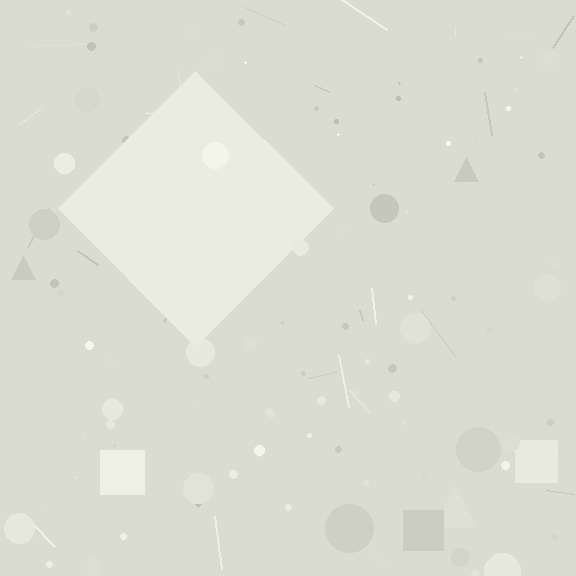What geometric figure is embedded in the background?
A diamond is embedded in the background.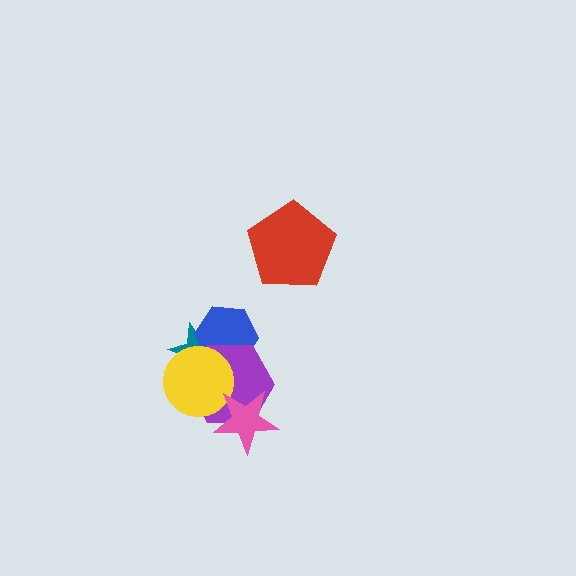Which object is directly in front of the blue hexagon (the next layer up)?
The purple hexagon is directly in front of the blue hexagon.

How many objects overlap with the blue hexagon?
3 objects overlap with the blue hexagon.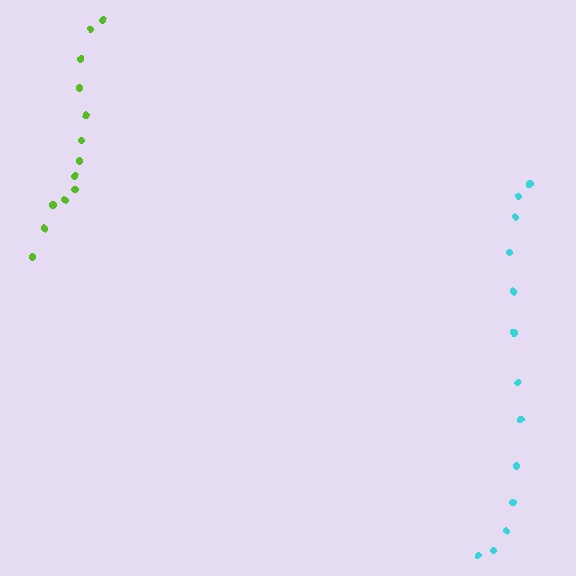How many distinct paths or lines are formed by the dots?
There are 2 distinct paths.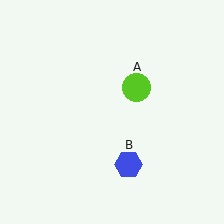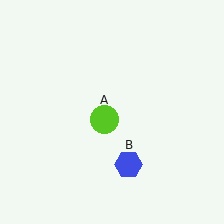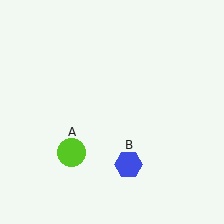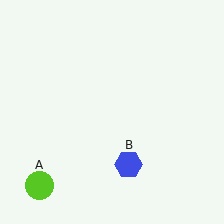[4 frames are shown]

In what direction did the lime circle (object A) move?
The lime circle (object A) moved down and to the left.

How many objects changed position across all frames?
1 object changed position: lime circle (object A).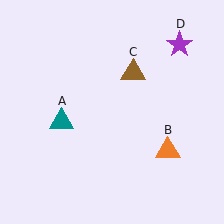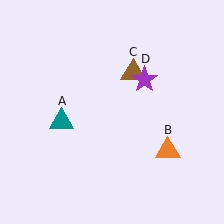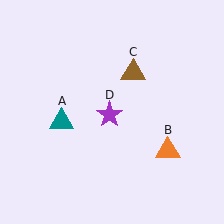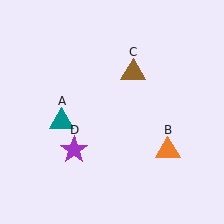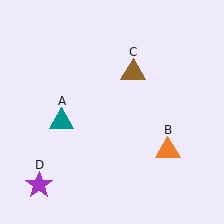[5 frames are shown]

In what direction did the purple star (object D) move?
The purple star (object D) moved down and to the left.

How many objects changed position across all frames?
1 object changed position: purple star (object D).